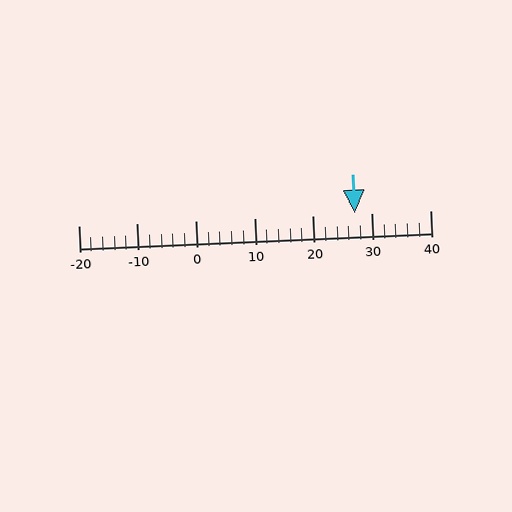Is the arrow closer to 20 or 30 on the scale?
The arrow is closer to 30.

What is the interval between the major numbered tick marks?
The major tick marks are spaced 10 units apart.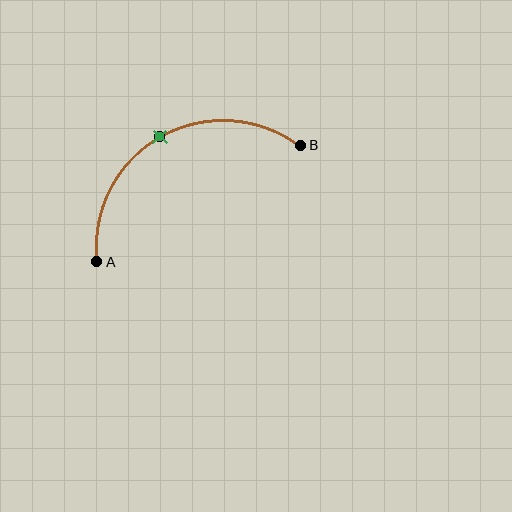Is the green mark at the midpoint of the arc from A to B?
Yes. The green mark lies on the arc at equal arc-length from both A and B — it is the arc midpoint.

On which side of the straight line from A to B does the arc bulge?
The arc bulges above the straight line connecting A and B.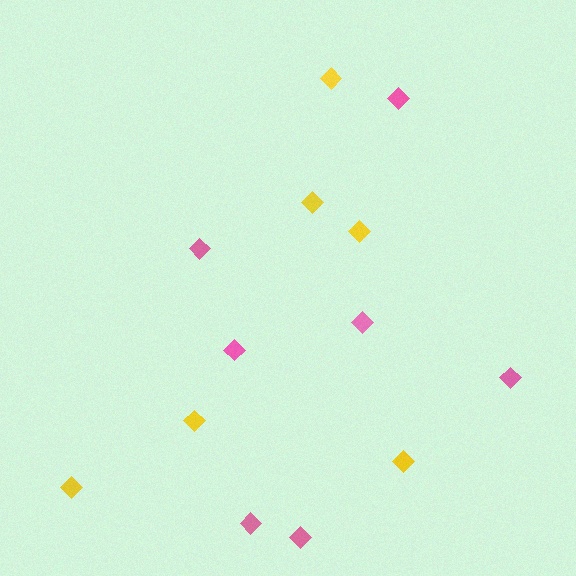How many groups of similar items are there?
There are 2 groups: one group of yellow diamonds (6) and one group of pink diamonds (7).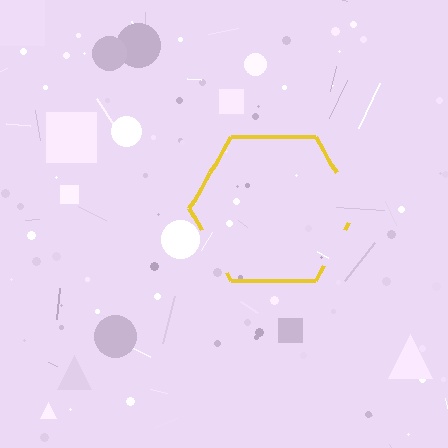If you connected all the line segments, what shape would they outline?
They would outline a hexagon.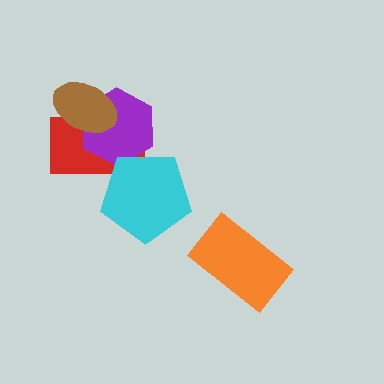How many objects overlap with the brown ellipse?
2 objects overlap with the brown ellipse.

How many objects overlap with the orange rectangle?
0 objects overlap with the orange rectangle.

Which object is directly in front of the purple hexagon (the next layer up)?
The brown ellipse is directly in front of the purple hexagon.